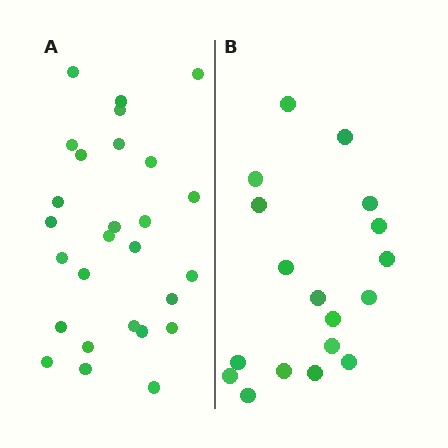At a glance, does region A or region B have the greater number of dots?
Region A (the left region) has more dots.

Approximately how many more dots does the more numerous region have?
Region A has roughly 8 or so more dots than region B.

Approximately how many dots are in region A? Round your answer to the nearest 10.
About 30 dots. (The exact count is 27, which rounds to 30.)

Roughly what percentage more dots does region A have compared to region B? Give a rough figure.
About 50% more.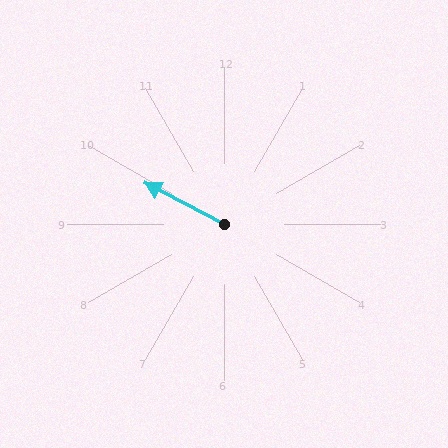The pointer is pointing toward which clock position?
Roughly 10 o'clock.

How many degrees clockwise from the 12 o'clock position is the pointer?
Approximately 297 degrees.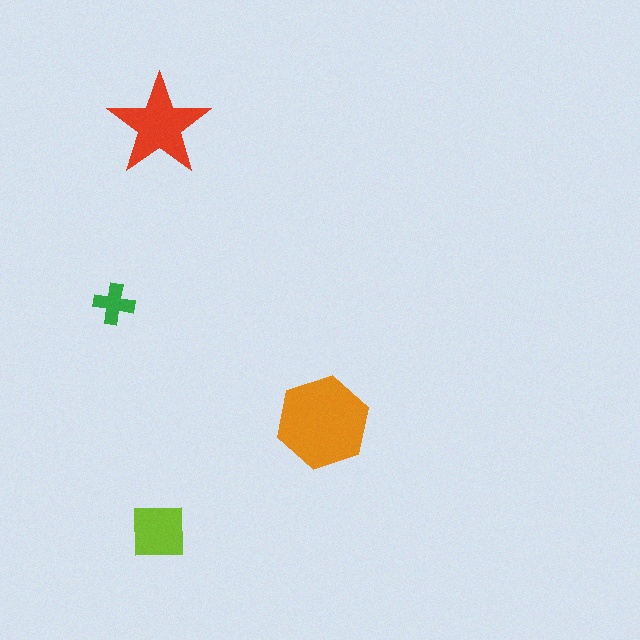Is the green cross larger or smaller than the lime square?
Smaller.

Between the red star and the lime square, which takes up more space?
The red star.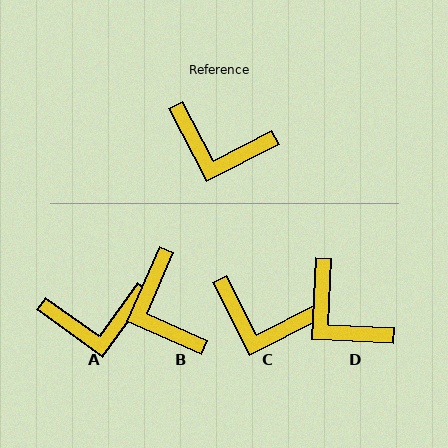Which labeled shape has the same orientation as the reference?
C.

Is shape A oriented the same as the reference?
No, it is off by about 27 degrees.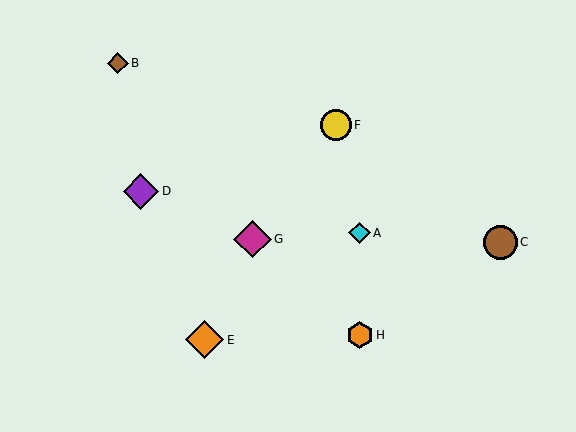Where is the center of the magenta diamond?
The center of the magenta diamond is at (252, 239).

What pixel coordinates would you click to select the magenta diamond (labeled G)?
Click at (252, 239) to select the magenta diamond G.